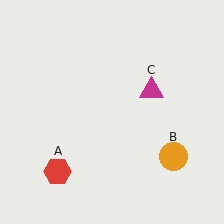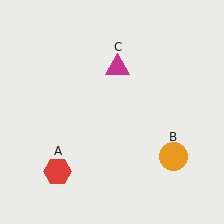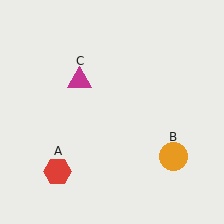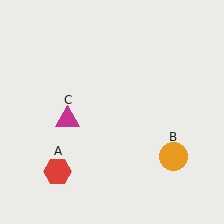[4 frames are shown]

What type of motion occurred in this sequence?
The magenta triangle (object C) rotated counterclockwise around the center of the scene.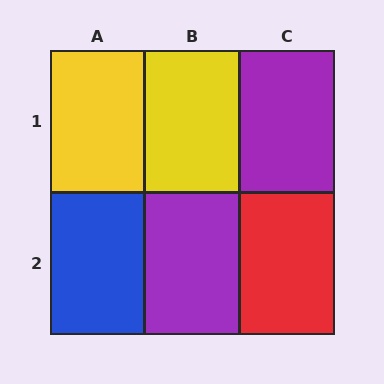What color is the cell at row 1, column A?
Yellow.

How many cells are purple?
2 cells are purple.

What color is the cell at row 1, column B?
Yellow.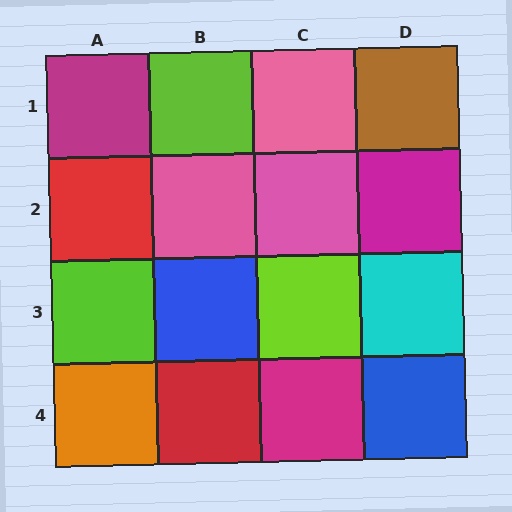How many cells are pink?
3 cells are pink.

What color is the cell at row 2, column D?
Magenta.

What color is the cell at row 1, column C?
Pink.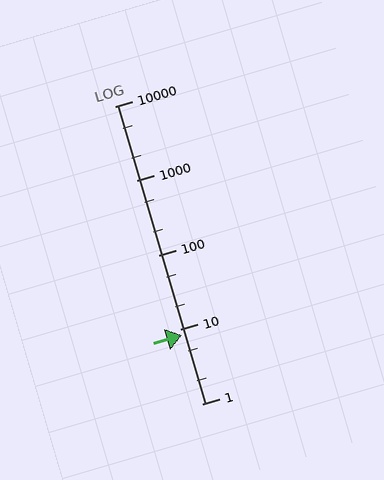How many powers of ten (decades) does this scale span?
The scale spans 4 decades, from 1 to 10000.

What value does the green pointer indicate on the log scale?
The pointer indicates approximately 8.3.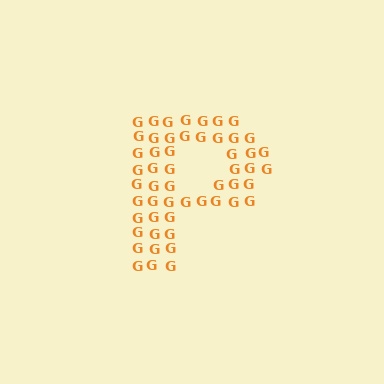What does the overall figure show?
The overall figure shows the letter P.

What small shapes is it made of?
It is made of small letter G's.